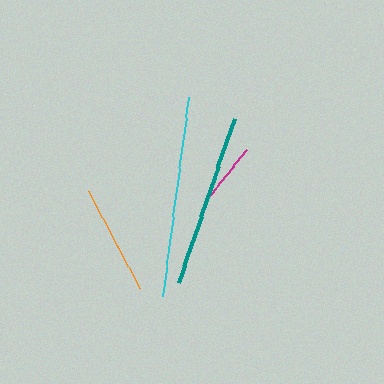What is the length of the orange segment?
The orange segment is approximately 110 pixels long.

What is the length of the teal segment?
The teal segment is approximately 173 pixels long.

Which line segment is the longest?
The cyan line is the longest at approximately 200 pixels.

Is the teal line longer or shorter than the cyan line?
The cyan line is longer than the teal line.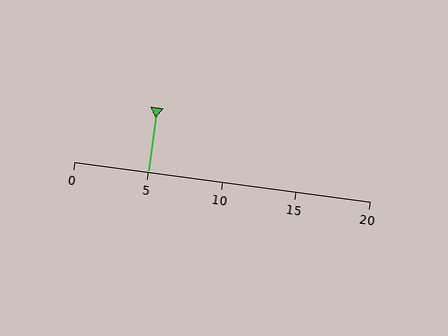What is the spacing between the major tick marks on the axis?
The major ticks are spaced 5 apart.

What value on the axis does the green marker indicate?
The marker indicates approximately 5.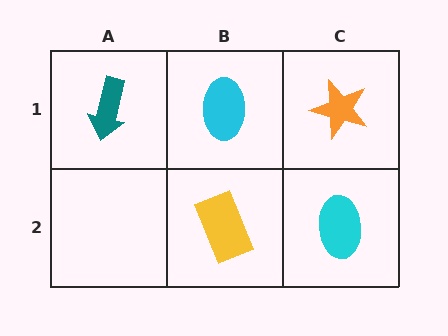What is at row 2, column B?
A yellow rectangle.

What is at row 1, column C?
An orange star.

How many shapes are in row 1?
3 shapes.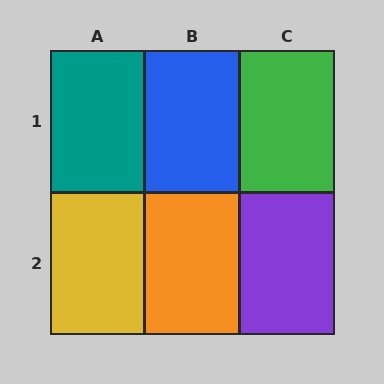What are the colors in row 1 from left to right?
Teal, blue, green.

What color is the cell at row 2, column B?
Orange.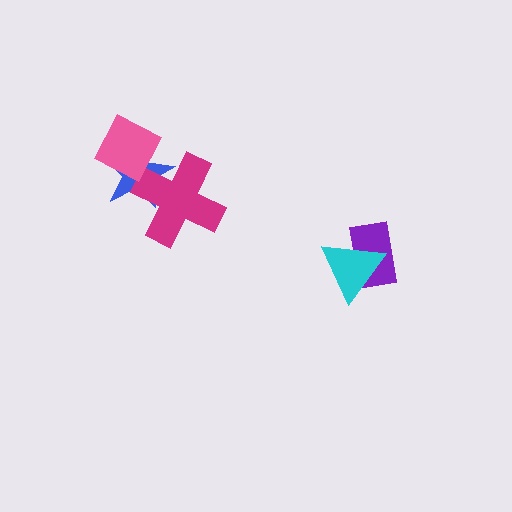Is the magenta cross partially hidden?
Yes, it is partially covered by another shape.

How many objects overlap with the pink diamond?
2 objects overlap with the pink diamond.